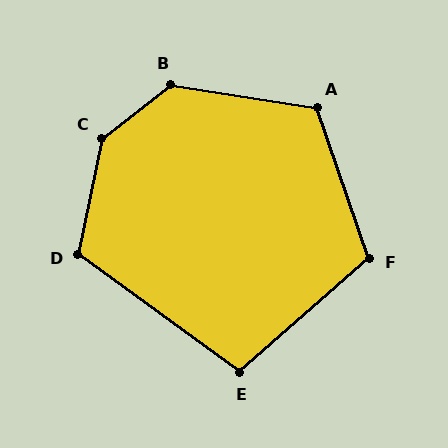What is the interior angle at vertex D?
Approximately 114 degrees (obtuse).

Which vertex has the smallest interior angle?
E, at approximately 102 degrees.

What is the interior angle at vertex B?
Approximately 133 degrees (obtuse).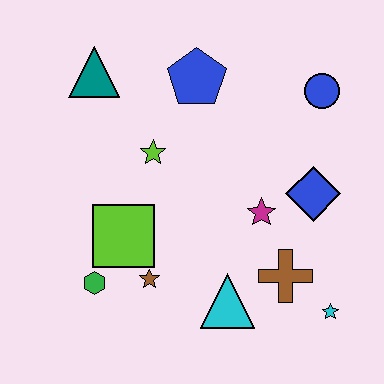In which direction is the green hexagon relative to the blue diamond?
The green hexagon is to the left of the blue diamond.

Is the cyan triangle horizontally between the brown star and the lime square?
No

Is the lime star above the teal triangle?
No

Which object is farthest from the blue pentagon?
The cyan star is farthest from the blue pentagon.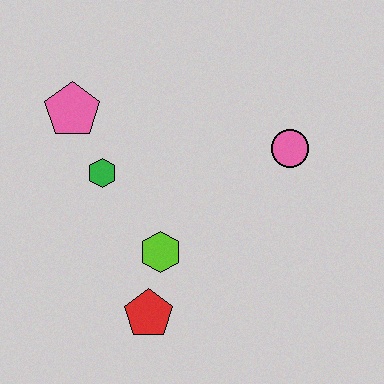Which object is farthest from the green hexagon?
The pink circle is farthest from the green hexagon.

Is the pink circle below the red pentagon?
No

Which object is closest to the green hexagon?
The pink pentagon is closest to the green hexagon.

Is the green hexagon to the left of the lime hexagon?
Yes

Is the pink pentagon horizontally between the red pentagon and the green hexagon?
No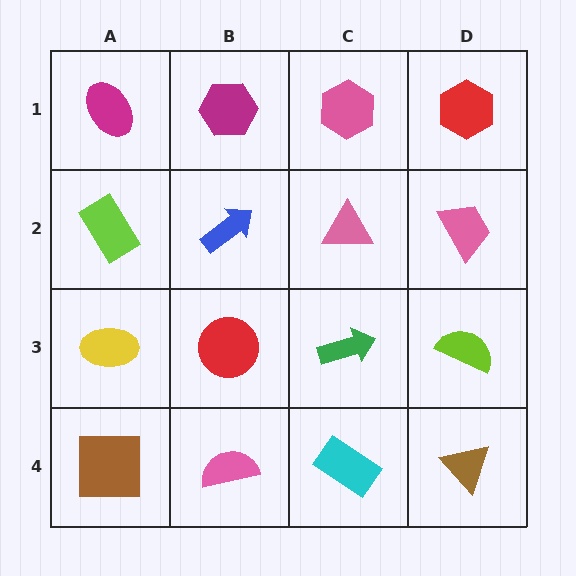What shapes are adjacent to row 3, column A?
A lime rectangle (row 2, column A), a brown square (row 4, column A), a red circle (row 3, column B).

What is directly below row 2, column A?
A yellow ellipse.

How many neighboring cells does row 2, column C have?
4.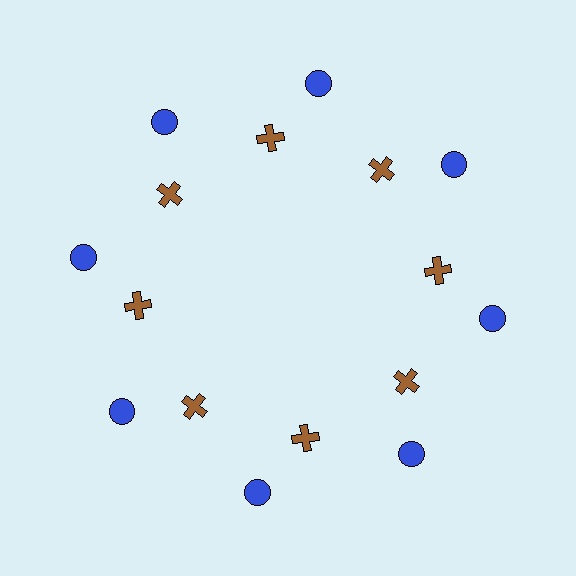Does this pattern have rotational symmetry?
Yes, this pattern has 8-fold rotational symmetry. It looks the same after rotating 45 degrees around the center.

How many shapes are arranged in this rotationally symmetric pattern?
There are 16 shapes, arranged in 8 groups of 2.